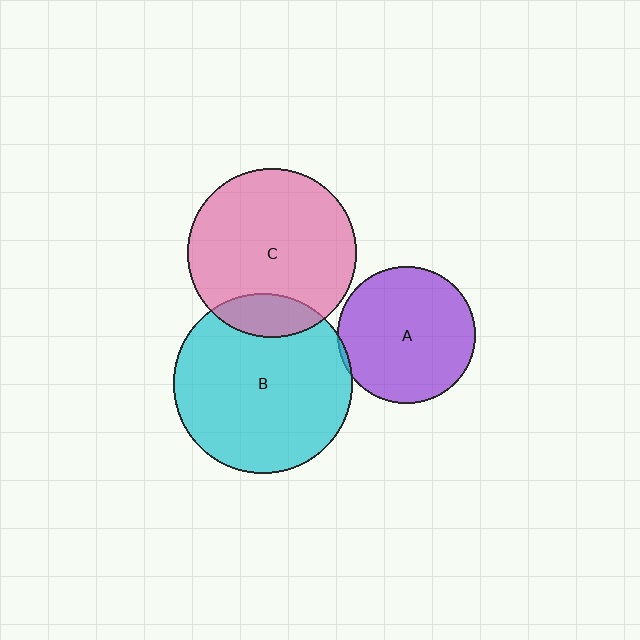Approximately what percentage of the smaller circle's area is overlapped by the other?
Approximately 5%.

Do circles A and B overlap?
Yes.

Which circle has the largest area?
Circle B (cyan).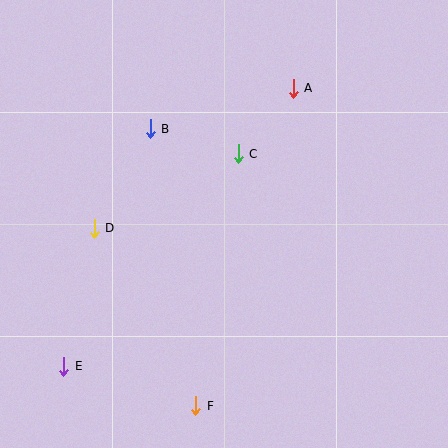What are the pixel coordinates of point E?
Point E is at (64, 366).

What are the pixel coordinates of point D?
Point D is at (94, 228).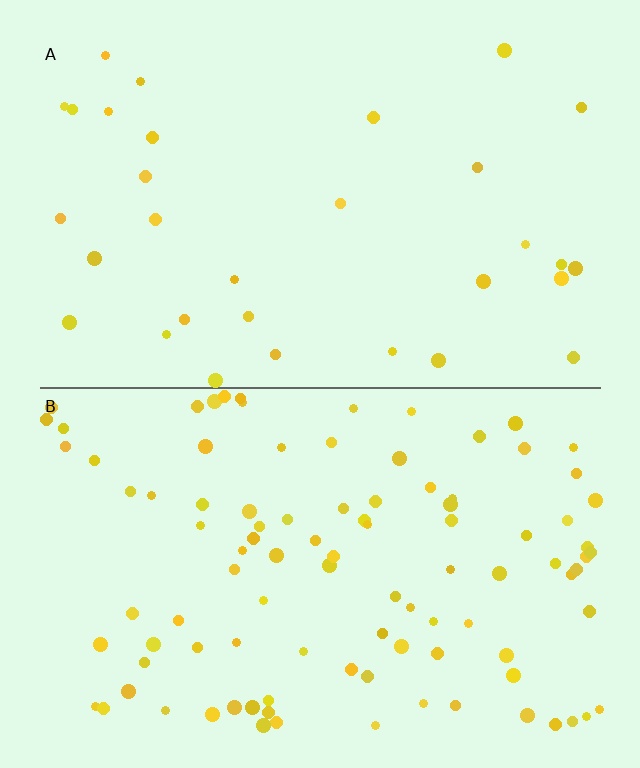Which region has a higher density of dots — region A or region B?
B (the bottom).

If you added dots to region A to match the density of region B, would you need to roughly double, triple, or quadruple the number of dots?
Approximately triple.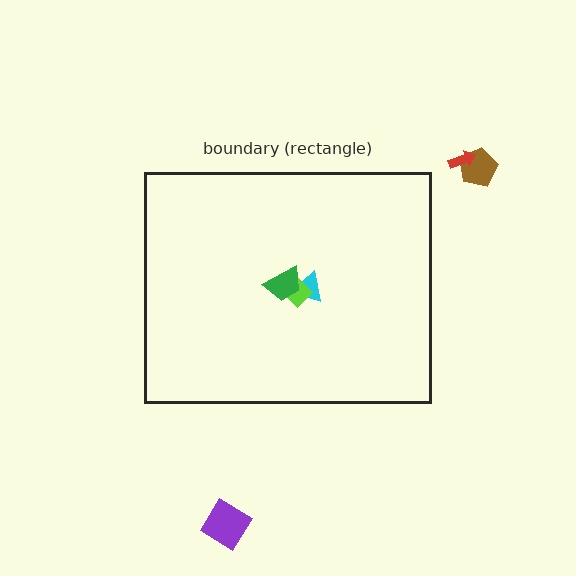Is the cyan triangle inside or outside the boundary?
Inside.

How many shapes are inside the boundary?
3 inside, 3 outside.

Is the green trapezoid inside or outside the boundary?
Inside.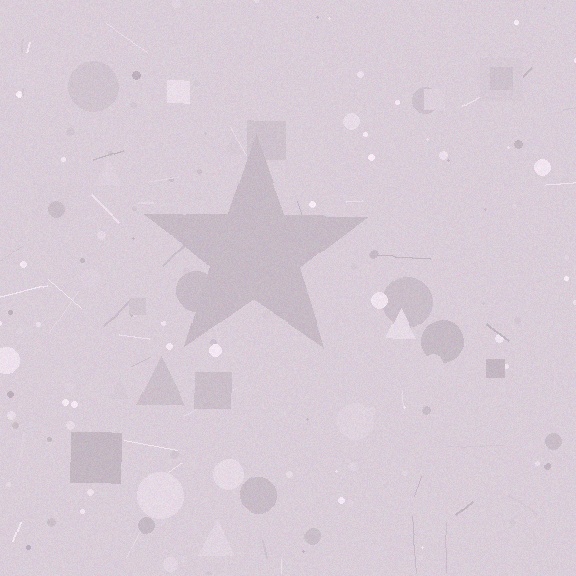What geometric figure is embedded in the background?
A star is embedded in the background.